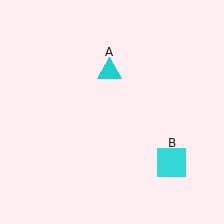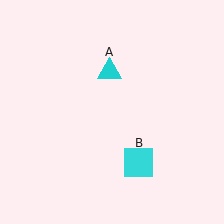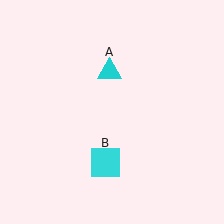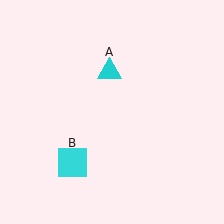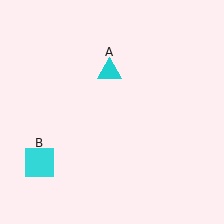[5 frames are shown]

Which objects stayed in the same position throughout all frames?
Cyan triangle (object A) remained stationary.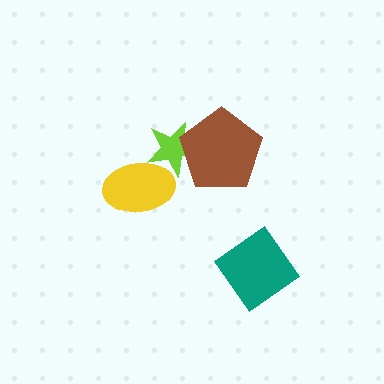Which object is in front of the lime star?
The brown pentagon is in front of the lime star.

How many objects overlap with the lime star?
2 objects overlap with the lime star.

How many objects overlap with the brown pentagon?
1 object overlaps with the brown pentagon.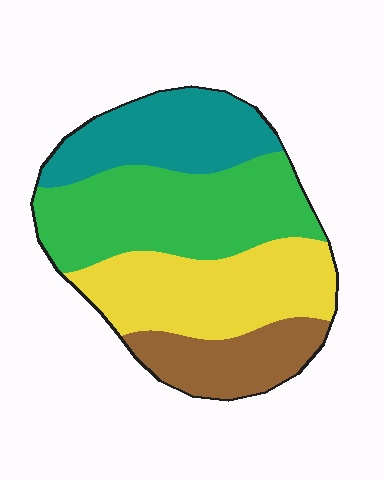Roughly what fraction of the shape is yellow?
Yellow covers roughly 30% of the shape.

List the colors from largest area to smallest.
From largest to smallest: green, yellow, teal, brown.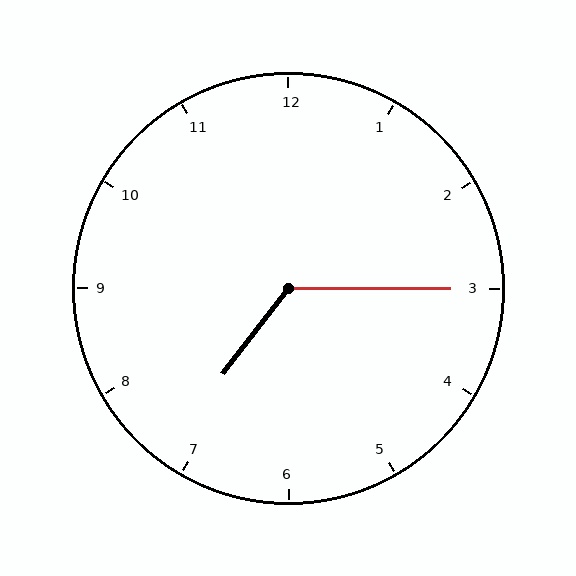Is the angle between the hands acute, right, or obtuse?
It is obtuse.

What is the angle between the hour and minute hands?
Approximately 128 degrees.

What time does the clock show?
7:15.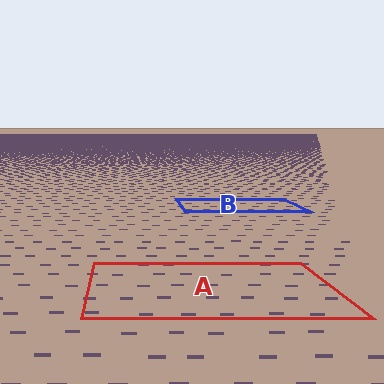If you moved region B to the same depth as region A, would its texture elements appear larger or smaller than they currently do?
They would appear larger. At a closer depth, the same texture elements are projected at a bigger on-screen size.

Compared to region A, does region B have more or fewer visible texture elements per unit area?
Region B has more texture elements per unit area — they are packed more densely because it is farther away.